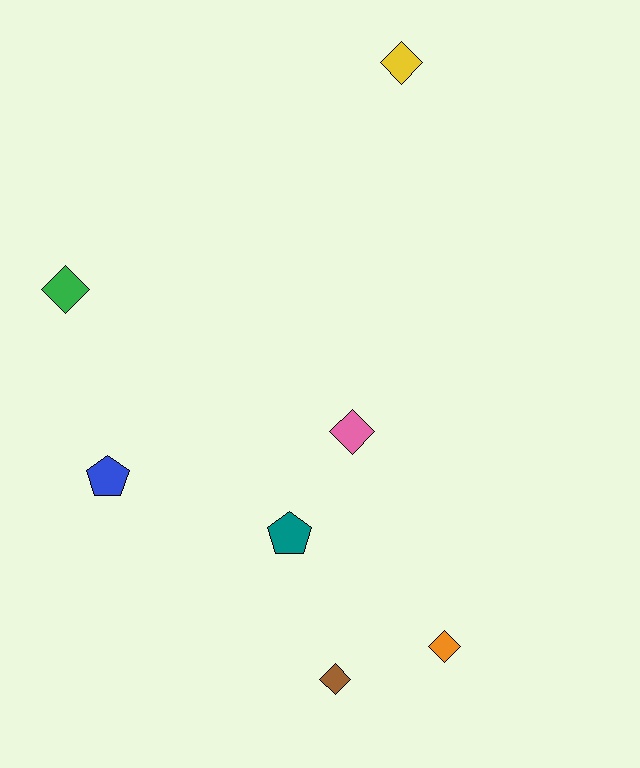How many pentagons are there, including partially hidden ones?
There are 2 pentagons.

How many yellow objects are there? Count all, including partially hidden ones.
There is 1 yellow object.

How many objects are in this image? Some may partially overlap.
There are 7 objects.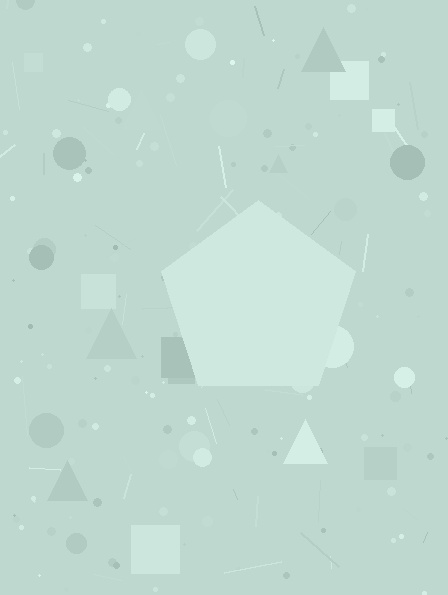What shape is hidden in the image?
A pentagon is hidden in the image.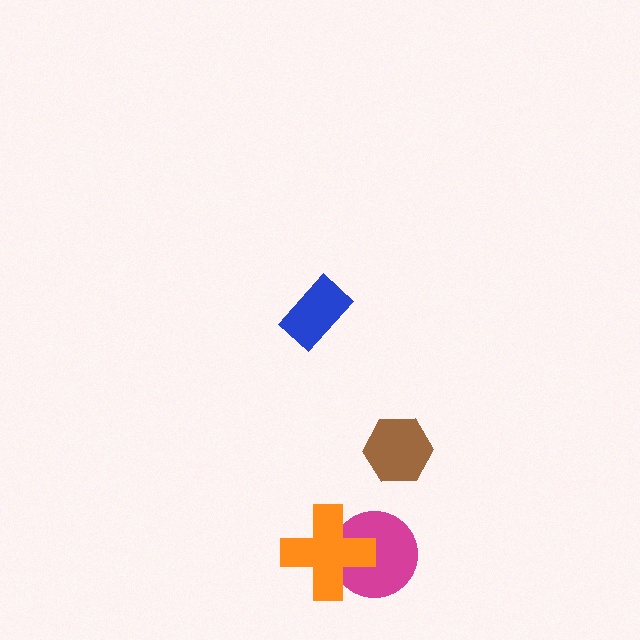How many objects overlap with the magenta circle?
1 object overlaps with the magenta circle.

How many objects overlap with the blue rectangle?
0 objects overlap with the blue rectangle.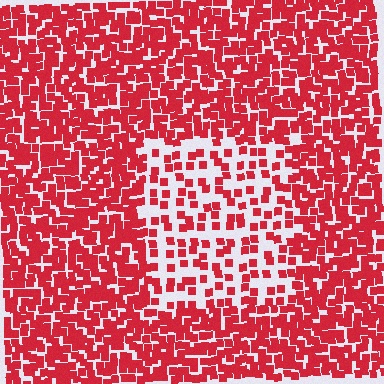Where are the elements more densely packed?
The elements are more densely packed outside the rectangle boundary.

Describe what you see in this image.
The image contains small red elements arranged at two different densities. A rectangle-shaped region is visible where the elements are less densely packed than the surrounding area.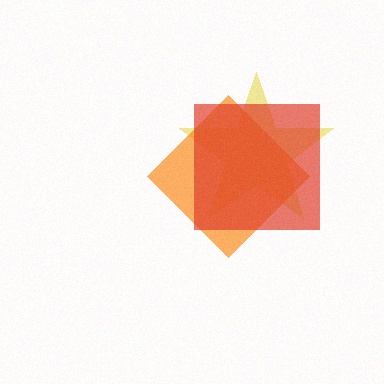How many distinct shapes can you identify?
There are 3 distinct shapes: a yellow star, an orange diamond, a red square.